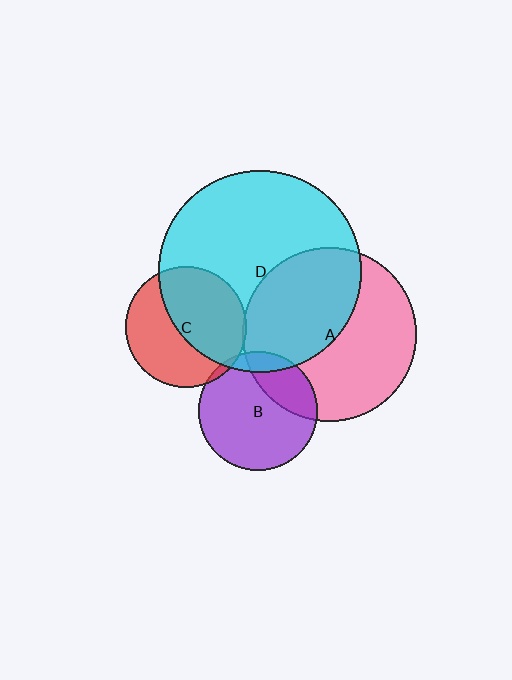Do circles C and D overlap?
Yes.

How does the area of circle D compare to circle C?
Approximately 2.8 times.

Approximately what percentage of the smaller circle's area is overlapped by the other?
Approximately 55%.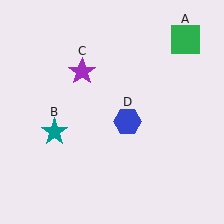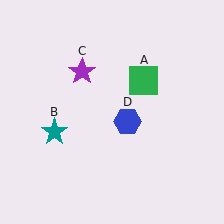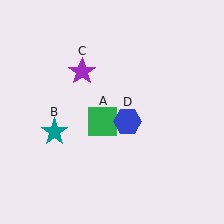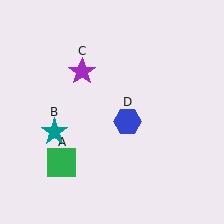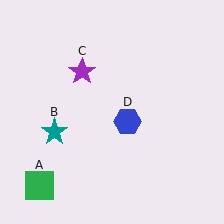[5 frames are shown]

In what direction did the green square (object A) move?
The green square (object A) moved down and to the left.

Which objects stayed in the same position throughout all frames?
Teal star (object B) and purple star (object C) and blue hexagon (object D) remained stationary.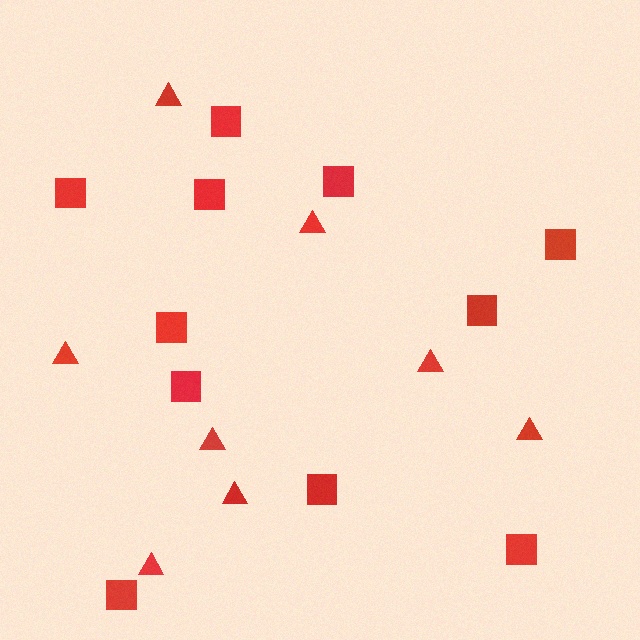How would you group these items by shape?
There are 2 groups: one group of triangles (8) and one group of squares (11).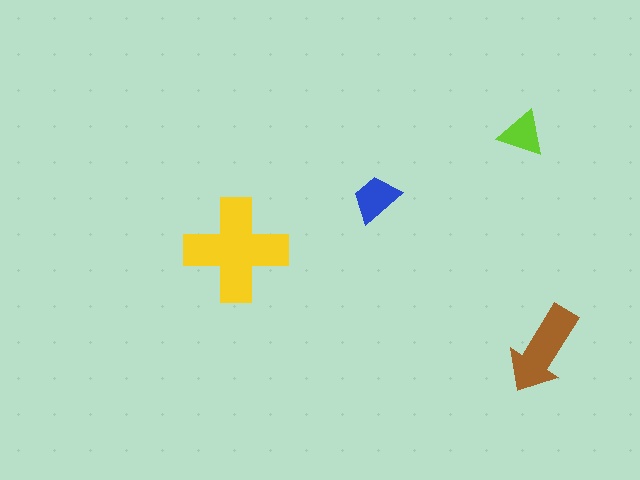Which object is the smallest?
The lime triangle.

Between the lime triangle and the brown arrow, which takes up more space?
The brown arrow.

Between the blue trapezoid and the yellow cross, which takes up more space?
The yellow cross.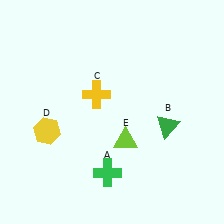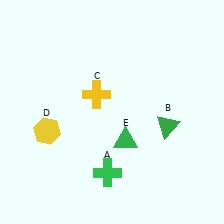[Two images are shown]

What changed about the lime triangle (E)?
In Image 1, E is lime. In Image 2, it changed to green.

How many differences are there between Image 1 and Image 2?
There is 1 difference between the two images.